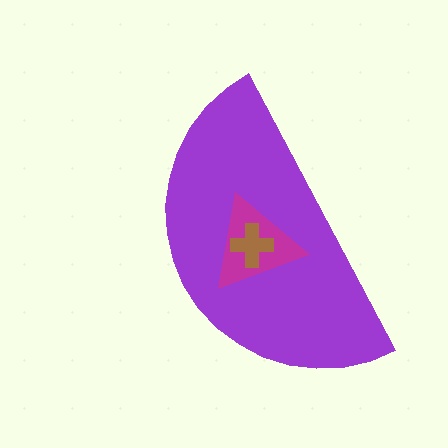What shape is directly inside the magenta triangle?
The brown cross.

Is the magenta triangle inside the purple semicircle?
Yes.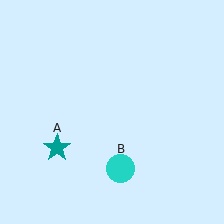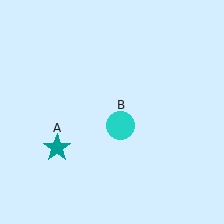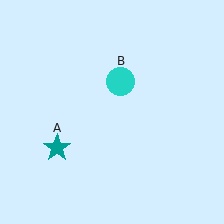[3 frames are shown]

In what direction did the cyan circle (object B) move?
The cyan circle (object B) moved up.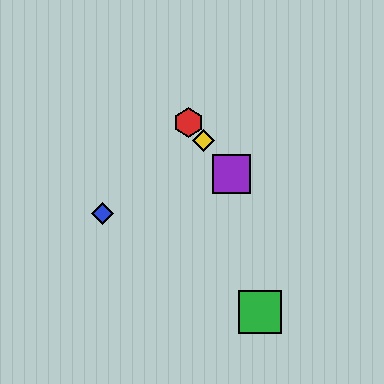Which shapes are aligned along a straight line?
The red hexagon, the yellow diamond, the purple square are aligned along a straight line.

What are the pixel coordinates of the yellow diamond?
The yellow diamond is at (203, 140).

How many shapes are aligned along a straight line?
3 shapes (the red hexagon, the yellow diamond, the purple square) are aligned along a straight line.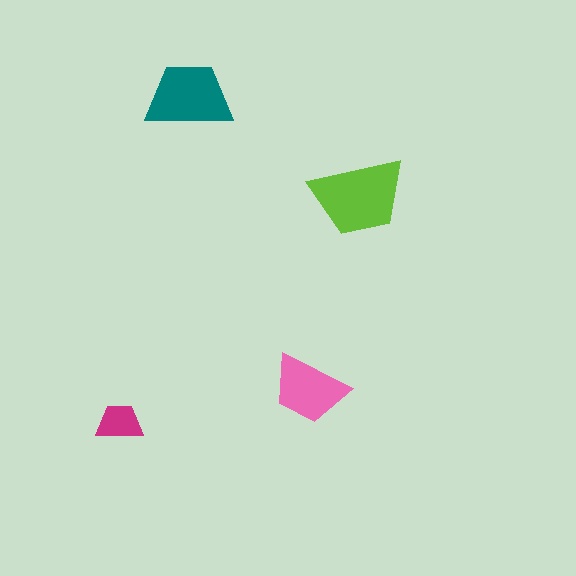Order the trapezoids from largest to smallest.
the lime one, the teal one, the pink one, the magenta one.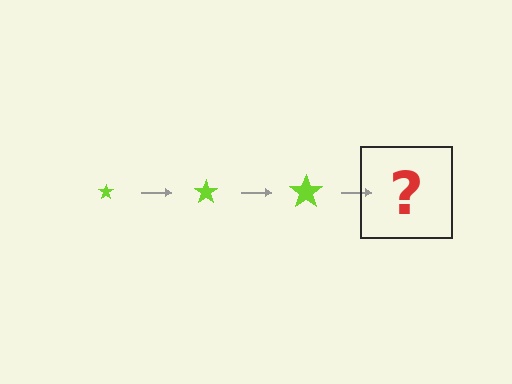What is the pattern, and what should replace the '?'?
The pattern is that the star gets progressively larger each step. The '?' should be a lime star, larger than the previous one.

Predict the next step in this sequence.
The next step is a lime star, larger than the previous one.